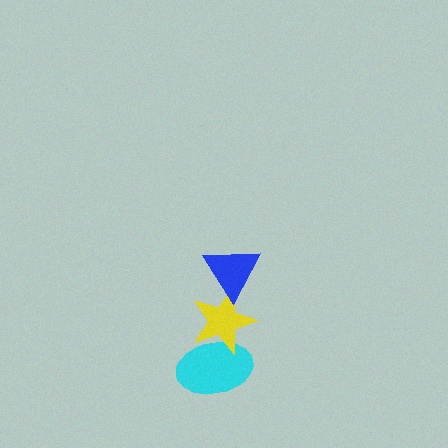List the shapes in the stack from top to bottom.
From top to bottom: the blue triangle, the yellow star, the cyan ellipse.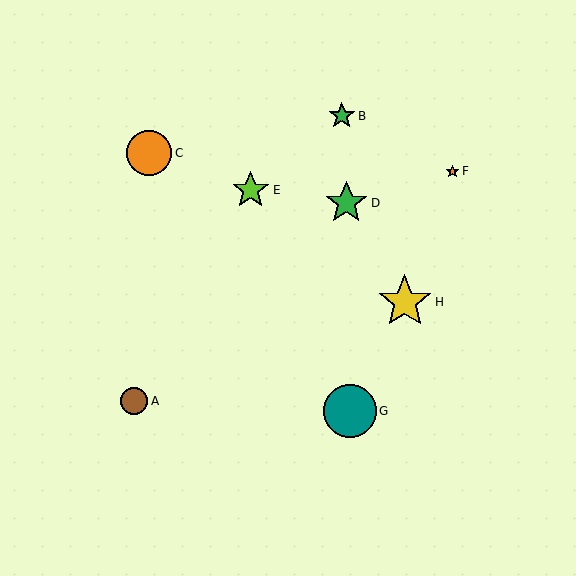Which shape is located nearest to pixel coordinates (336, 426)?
The teal circle (labeled G) at (350, 411) is nearest to that location.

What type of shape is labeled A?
Shape A is a brown circle.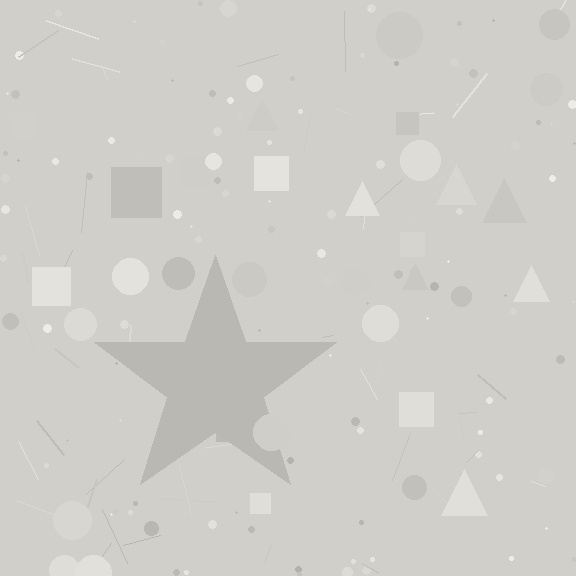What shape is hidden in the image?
A star is hidden in the image.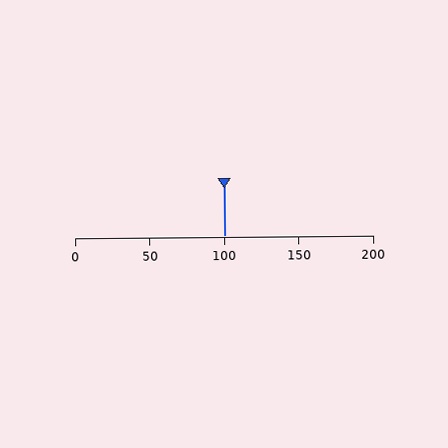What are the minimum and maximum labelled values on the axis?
The axis runs from 0 to 200.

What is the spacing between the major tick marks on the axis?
The major ticks are spaced 50 apart.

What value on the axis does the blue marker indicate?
The marker indicates approximately 100.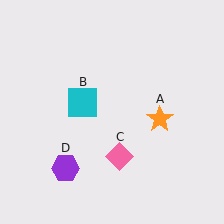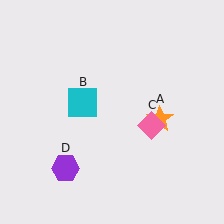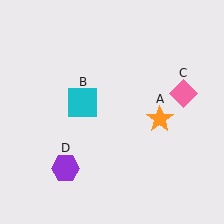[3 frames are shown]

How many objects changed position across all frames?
1 object changed position: pink diamond (object C).